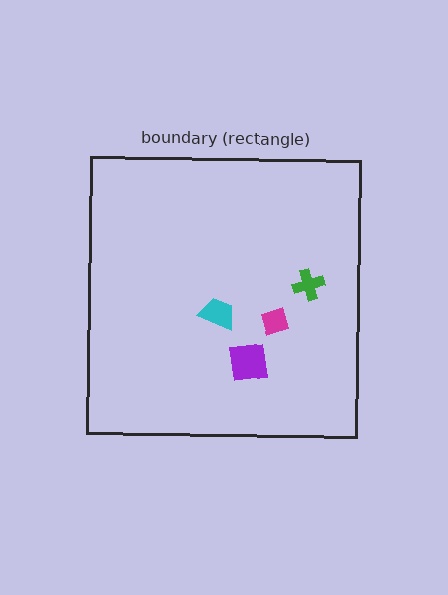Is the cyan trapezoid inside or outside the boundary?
Inside.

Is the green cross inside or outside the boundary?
Inside.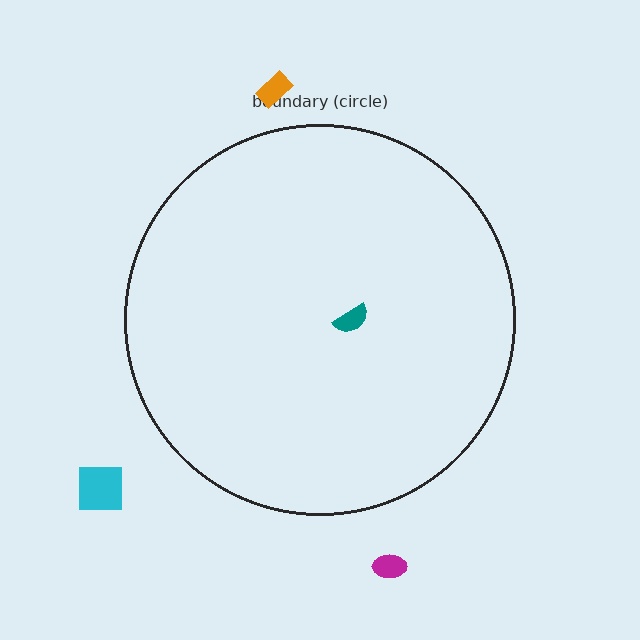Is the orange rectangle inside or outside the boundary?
Outside.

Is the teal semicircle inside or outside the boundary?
Inside.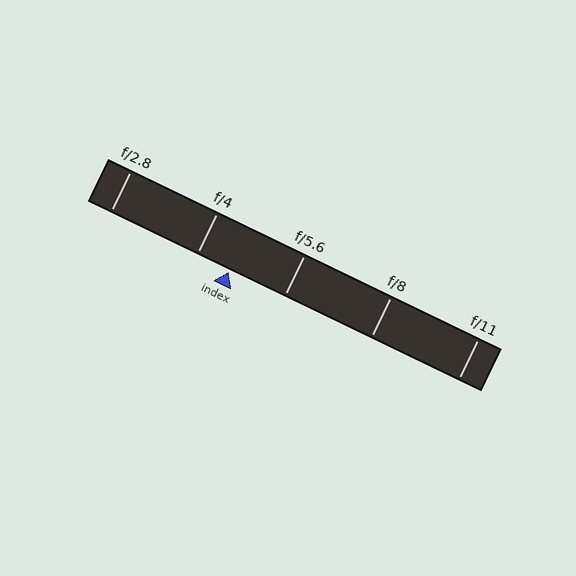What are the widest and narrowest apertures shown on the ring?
The widest aperture shown is f/2.8 and the narrowest is f/11.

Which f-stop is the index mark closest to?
The index mark is closest to f/4.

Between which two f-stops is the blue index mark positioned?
The index mark is between f/4 and f/5.6.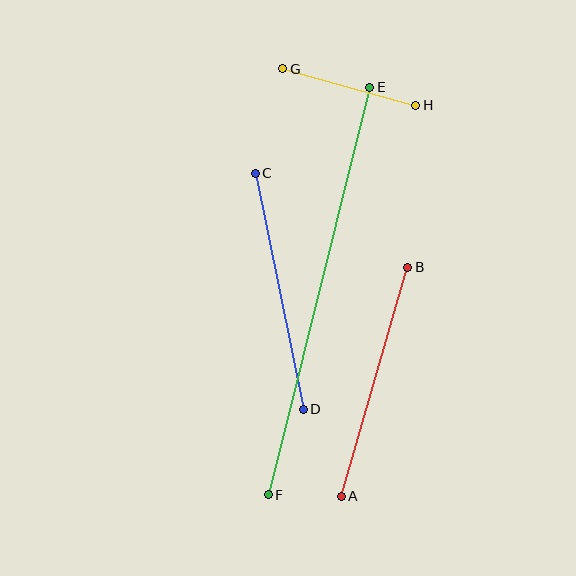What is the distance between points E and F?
The distance is approximately 420 pixels.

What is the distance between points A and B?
The distance is approximately 238 pixels.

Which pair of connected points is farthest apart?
Points E and F are farthest apart.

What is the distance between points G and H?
The distance is approximately 138 pixels.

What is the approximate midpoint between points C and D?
The midpoint is at approximately (279, 291) pixels.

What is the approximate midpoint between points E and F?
The midpoint is at approximately (319, 291) pixels.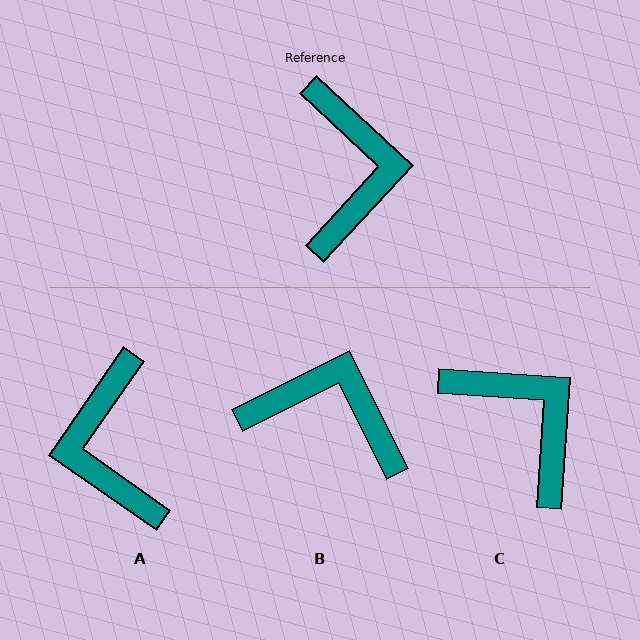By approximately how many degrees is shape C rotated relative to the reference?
Approximately 39 degrees counter-clockwise.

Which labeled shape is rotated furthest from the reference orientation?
A, about 172 degrees away.